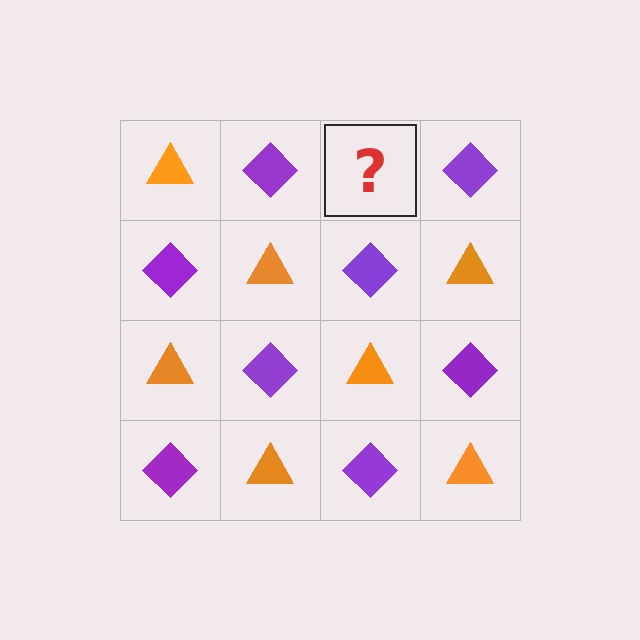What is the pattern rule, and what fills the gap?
The rule is that it alternates orange triangle and purple diamond in a checkerboard pattern. The gap should be filled with an orange triangle.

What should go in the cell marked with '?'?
The missing cell should contain an orange triangle.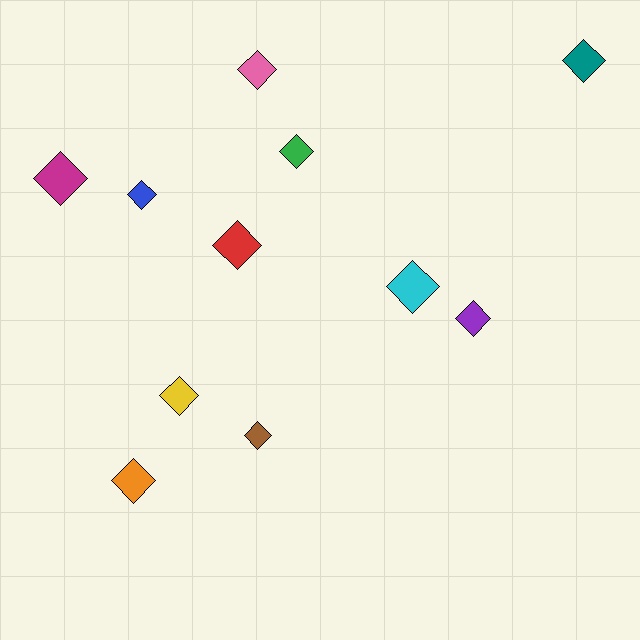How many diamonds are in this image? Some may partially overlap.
There are 11 diamonds.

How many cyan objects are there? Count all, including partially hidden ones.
There is 1 cyan object.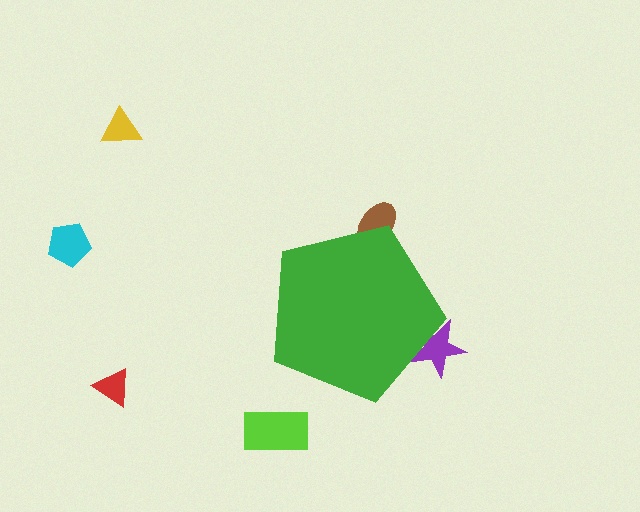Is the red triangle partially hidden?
No, the red triangle is fully visible.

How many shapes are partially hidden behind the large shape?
2 shapes are partially hidden.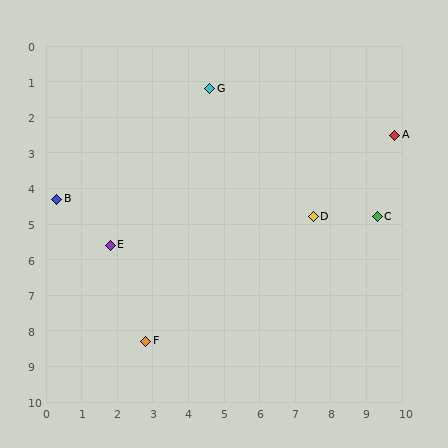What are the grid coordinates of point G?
Point G is at approximately (4.6, 1.2).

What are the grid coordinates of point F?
Point F is at approximately (2.8, 8.3).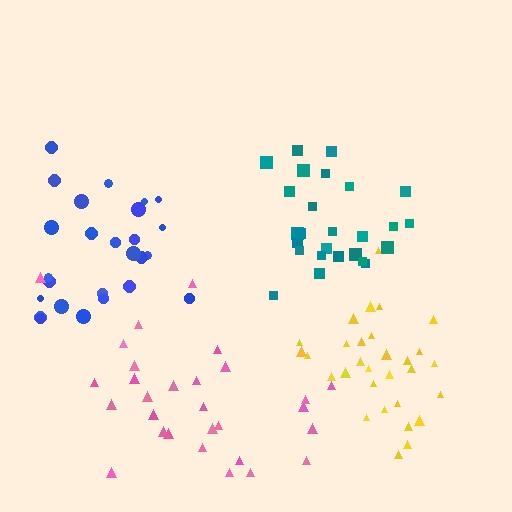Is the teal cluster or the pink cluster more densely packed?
Teal.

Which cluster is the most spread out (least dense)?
Pink.